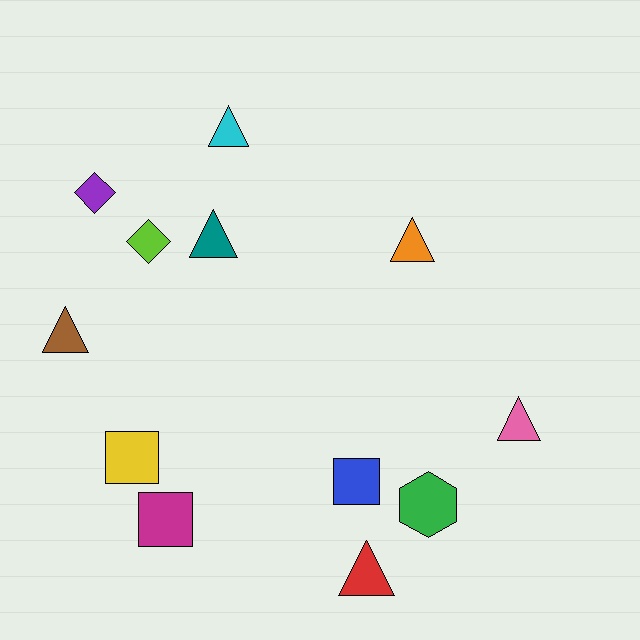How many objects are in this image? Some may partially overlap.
There are 12 objects.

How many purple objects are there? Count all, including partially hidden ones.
There is 1 purple object.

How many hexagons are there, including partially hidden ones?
There is 1 hexagon.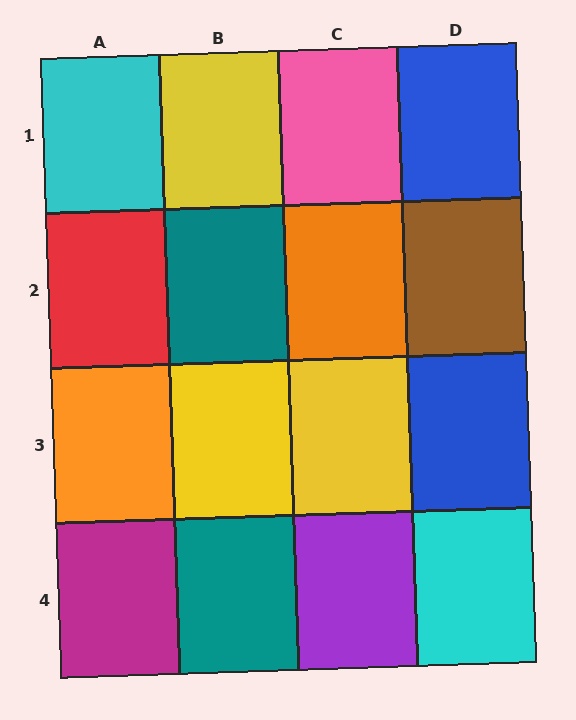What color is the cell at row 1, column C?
Pink.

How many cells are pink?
1 cell is pink.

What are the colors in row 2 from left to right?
Red, teal, orange, brown.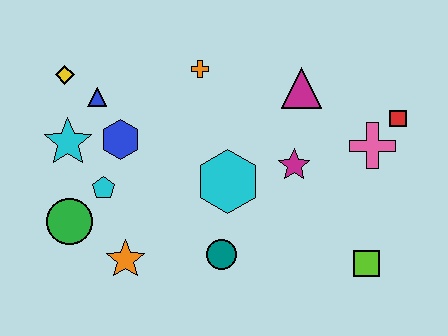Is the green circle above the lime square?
Yes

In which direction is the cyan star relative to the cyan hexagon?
The cyan star is to the left of the cyan hexagon.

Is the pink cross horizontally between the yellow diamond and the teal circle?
No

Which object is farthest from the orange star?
The red square is farthest from the orange star.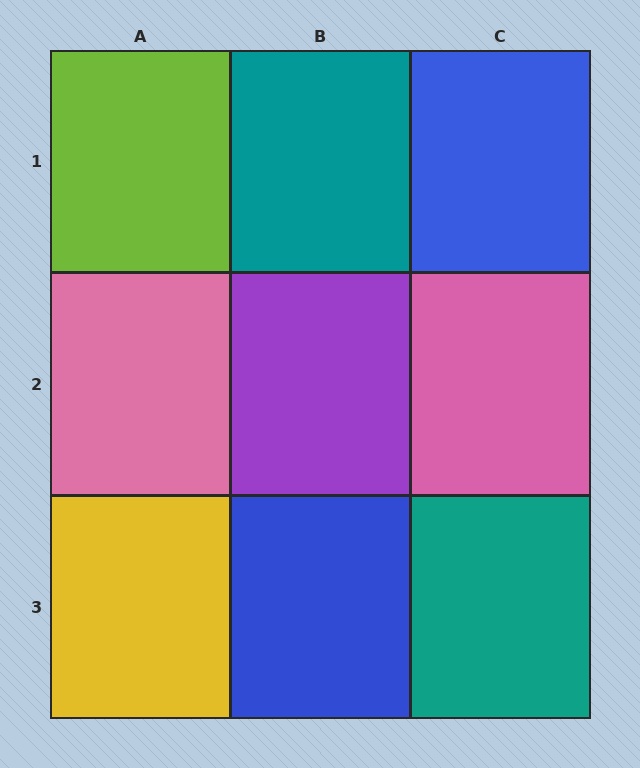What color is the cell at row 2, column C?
Pink.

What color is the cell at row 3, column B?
Blue.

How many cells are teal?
2 cells are teal.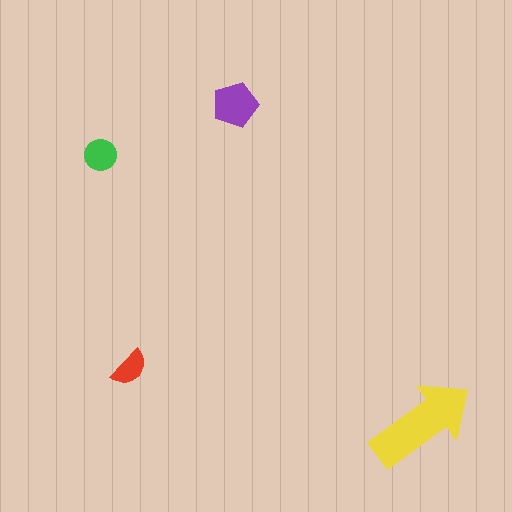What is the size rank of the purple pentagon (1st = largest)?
2nd.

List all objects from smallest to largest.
The red semicircle, the green circle, the purple pentagon, the yellow arrow.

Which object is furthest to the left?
The green circle is leftmost.